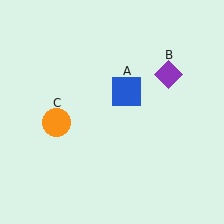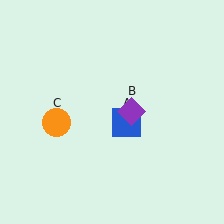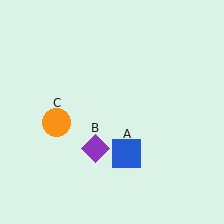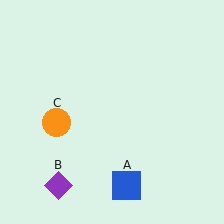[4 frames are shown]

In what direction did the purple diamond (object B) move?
The purple diamond (object B) moved down and to the left.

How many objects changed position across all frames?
2 objects changed position: blue square (object A), purple diamond (object B).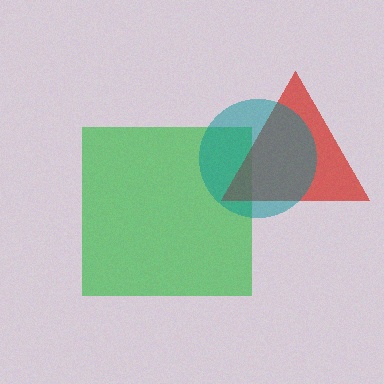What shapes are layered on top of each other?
The layered shapes are: a green square, a red triangle, a teal circle.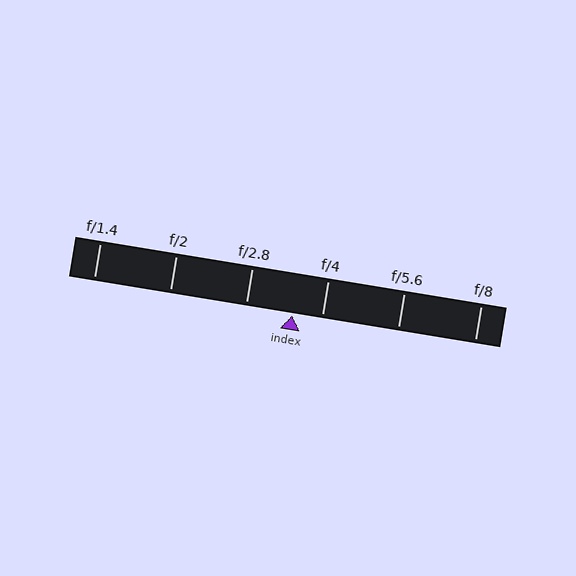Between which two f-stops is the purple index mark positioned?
The index mark is between f/2.8 and f/4.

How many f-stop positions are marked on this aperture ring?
There are 6 f-stop positions marked.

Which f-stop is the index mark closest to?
The index mark is closest to f/4.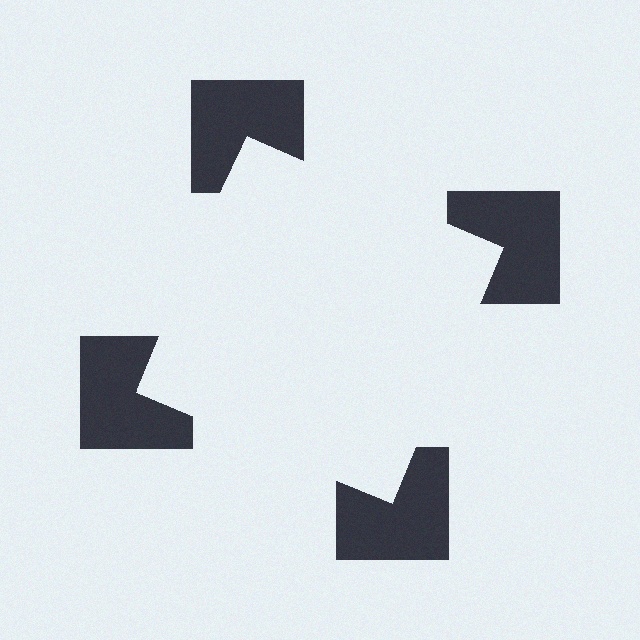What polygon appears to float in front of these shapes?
An illusory square — its edges are inferred from the aligned wedge cuts in the notched squares, not physically drawn.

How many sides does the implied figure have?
4 sides.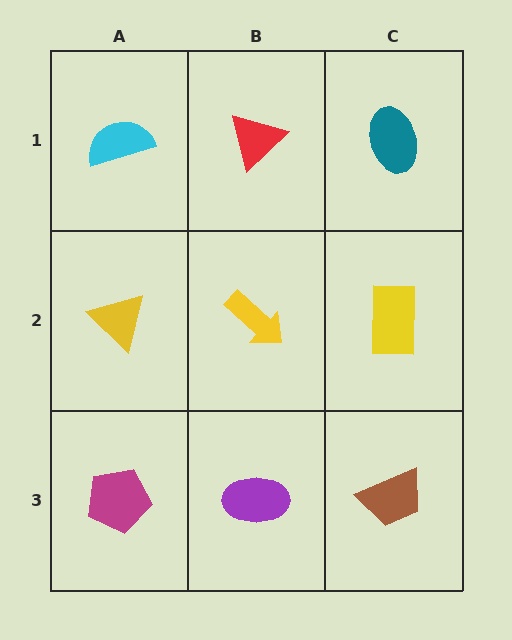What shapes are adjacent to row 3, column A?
A yellow triangle (row 2, column A), a purple ellipse (row 3, column B).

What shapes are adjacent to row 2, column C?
A teal ellipse (row 1, column C), a brown trapezoid (row 3, column C), a yellow arrow (row 2, column B).